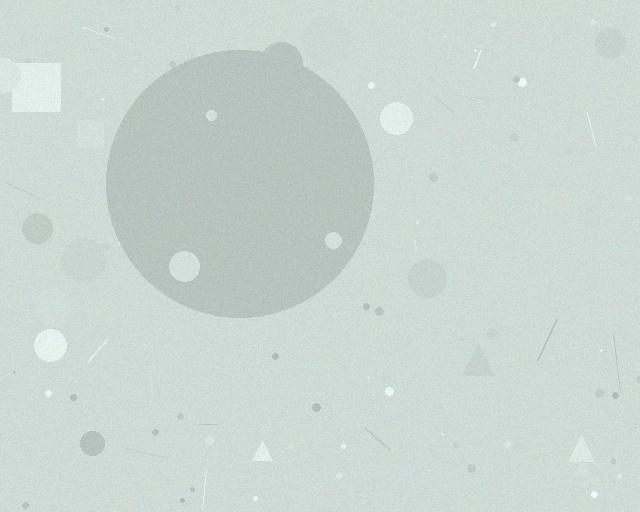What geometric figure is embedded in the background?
A circle is embedded in the background.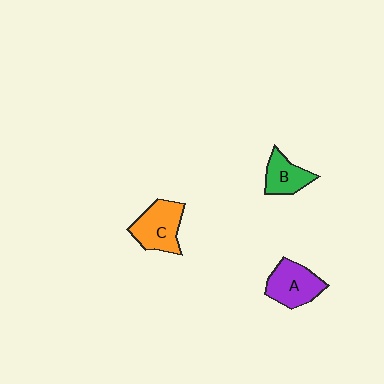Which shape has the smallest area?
Shape B (green).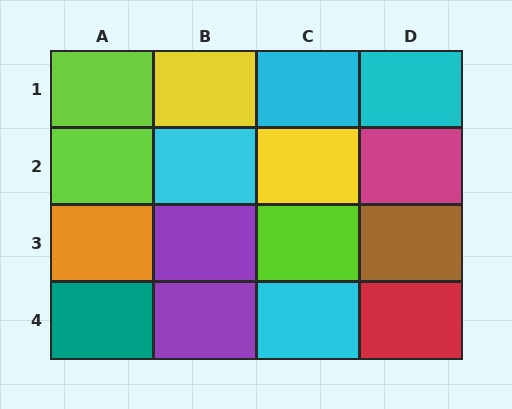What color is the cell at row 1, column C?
Cyan.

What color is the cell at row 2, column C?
Yellow.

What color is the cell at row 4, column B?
Purple.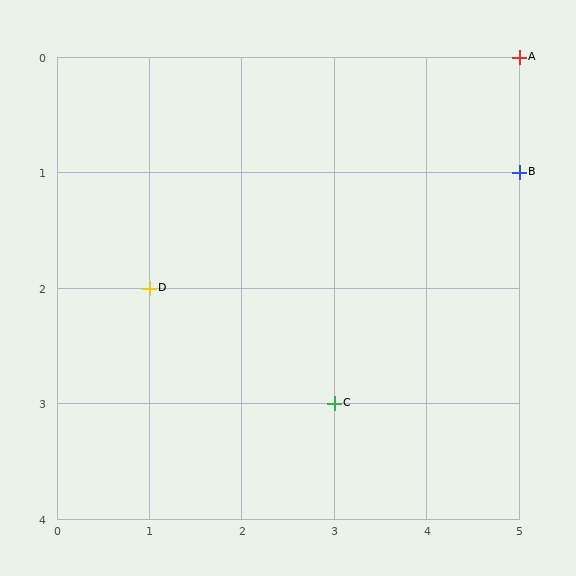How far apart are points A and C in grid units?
Points A and C are 2 columns and 3 rows apart (about 3.6 grid units diagonally).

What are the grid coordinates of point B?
Point B is at grid coordinates (5, 1).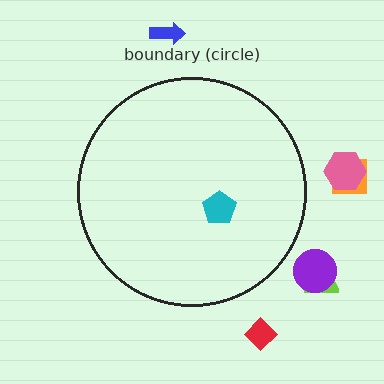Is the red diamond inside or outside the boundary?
Outside.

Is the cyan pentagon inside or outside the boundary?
Inside.